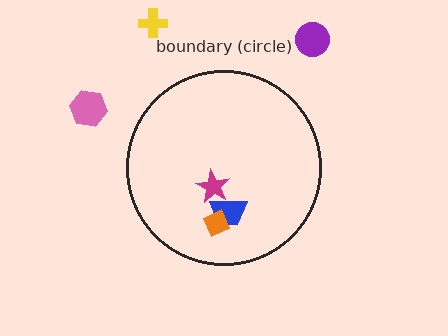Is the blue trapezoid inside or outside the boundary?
Inside.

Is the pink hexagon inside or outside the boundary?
Outside.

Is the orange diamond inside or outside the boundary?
Inside.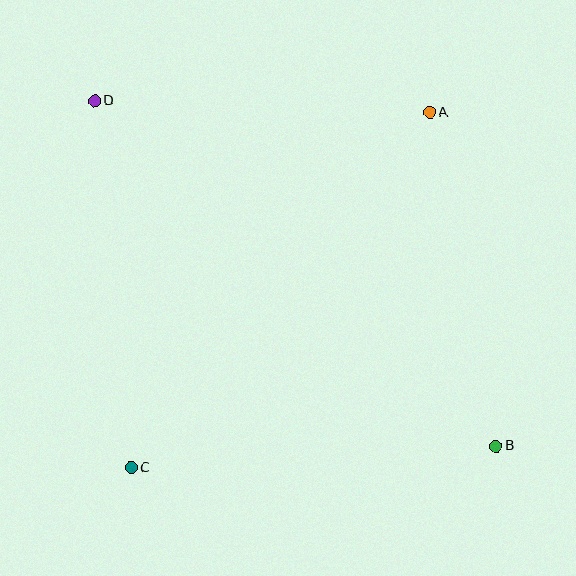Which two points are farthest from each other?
Points B and D are farthest from each other.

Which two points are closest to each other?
Points A and D are closest to each other.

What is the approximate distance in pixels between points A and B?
The distance between A and B is approximately 340 pixels.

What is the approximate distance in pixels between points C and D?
The distance between C and D is approximately 369 pixels.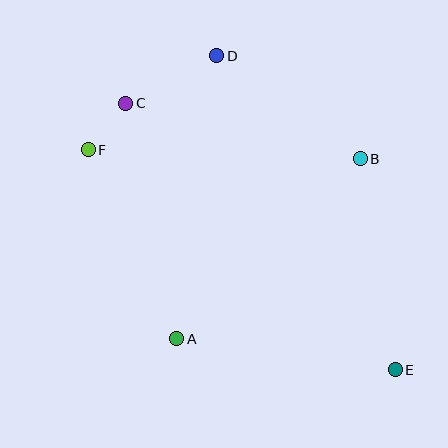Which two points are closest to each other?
Points C and F are closest to each other.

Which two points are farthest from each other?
Points C and E are farthest from each other.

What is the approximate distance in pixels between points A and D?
The distance between A and D is approximately 286 pixels.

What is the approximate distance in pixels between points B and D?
The distance between B and D is approximately 176 pixels.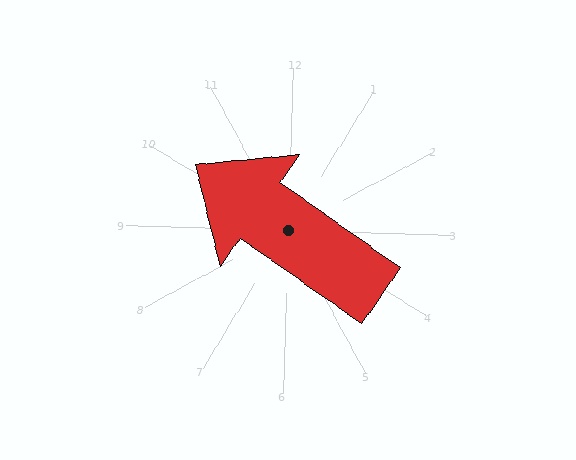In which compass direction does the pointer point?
Northwest.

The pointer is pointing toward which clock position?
Roughly 10 o'clock.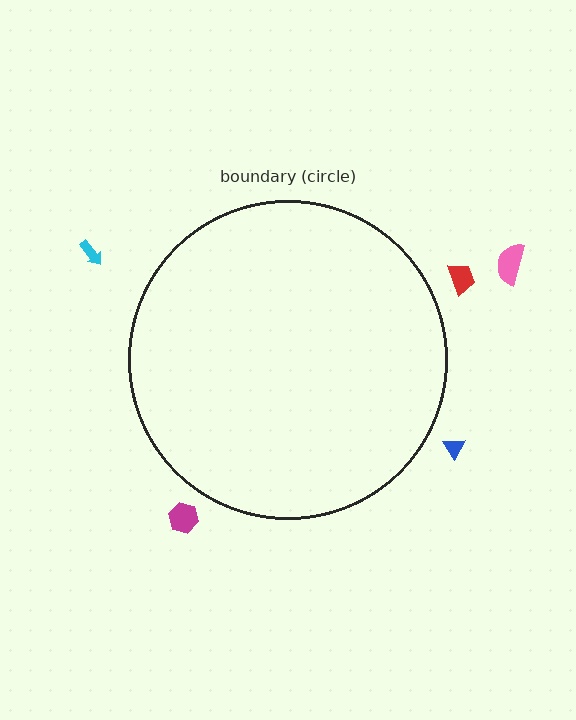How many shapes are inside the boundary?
0 inside, 5 outside.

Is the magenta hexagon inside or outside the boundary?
Outside.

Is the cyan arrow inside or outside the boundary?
Outside.